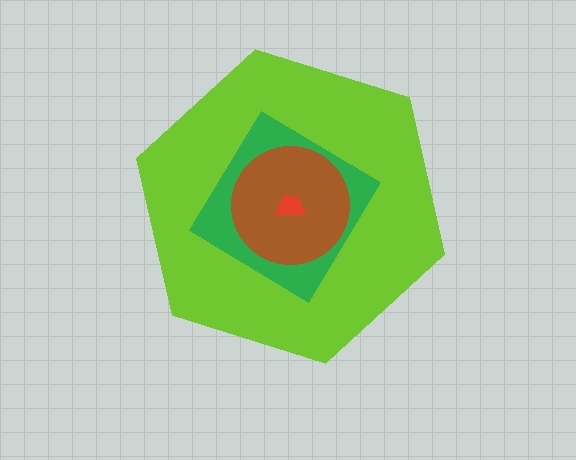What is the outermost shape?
The lime hexagon.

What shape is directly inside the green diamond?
The brown circle.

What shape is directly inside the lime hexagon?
The green diamond.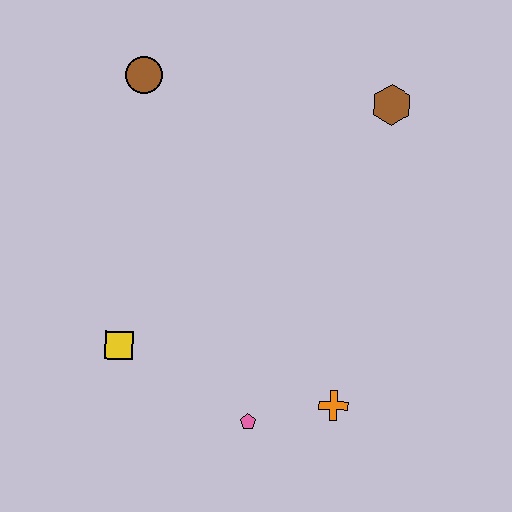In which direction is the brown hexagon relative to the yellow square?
The brown hexagon is to the right of the yellow square.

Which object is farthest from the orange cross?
The brown circle is farthest from the orange cross.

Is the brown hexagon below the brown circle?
Yes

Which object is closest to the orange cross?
The pink pentagon is closest to the orange cross.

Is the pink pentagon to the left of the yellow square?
No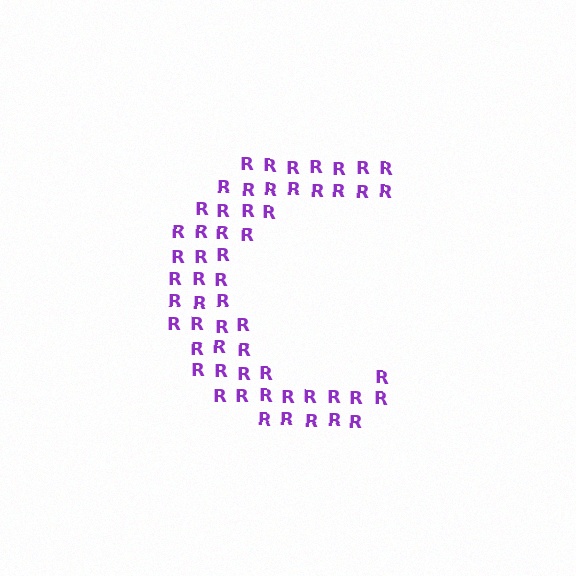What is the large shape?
The large shape is the letter C.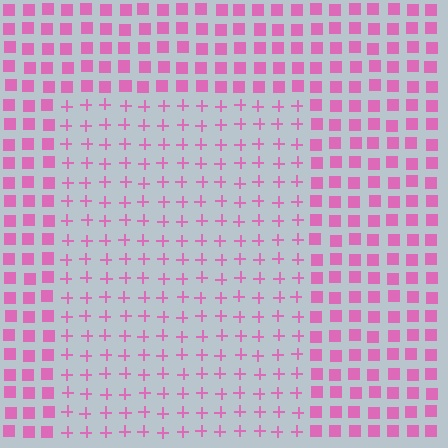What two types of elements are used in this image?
The image uses plus signs inside the rectangle region and squares outside it.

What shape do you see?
I see a rectangle.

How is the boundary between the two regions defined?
The boundary is defined by a change in element shape: plus signs inside vs. squares outside. All elements share the same color and spacing.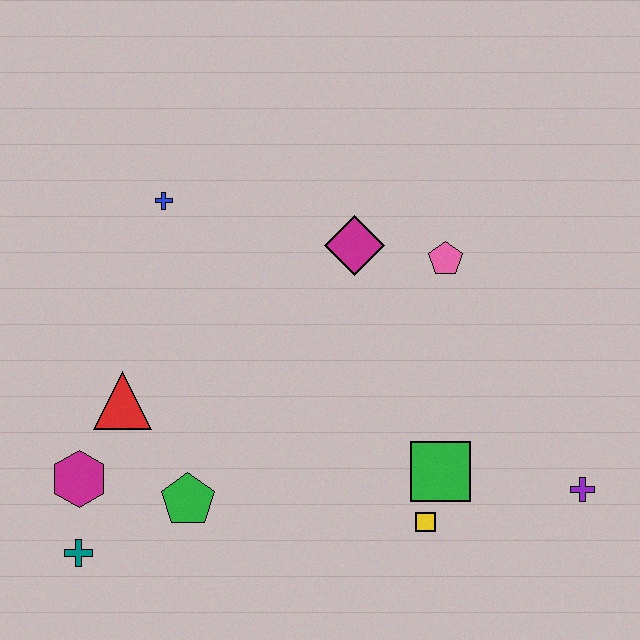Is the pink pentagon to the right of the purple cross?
No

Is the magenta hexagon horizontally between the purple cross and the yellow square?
No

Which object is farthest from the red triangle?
The purple cross is farthest from the red triangle.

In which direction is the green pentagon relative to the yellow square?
The green pentagon is to the left of the yellow square.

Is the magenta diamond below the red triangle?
No